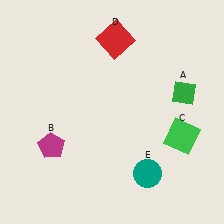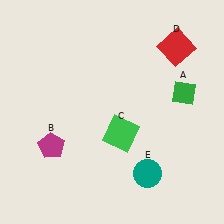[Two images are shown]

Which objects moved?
The objects that moved are: the green square (C), the red square (D).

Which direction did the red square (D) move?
The red square (D) moved right.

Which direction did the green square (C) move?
The green square (C) moved left.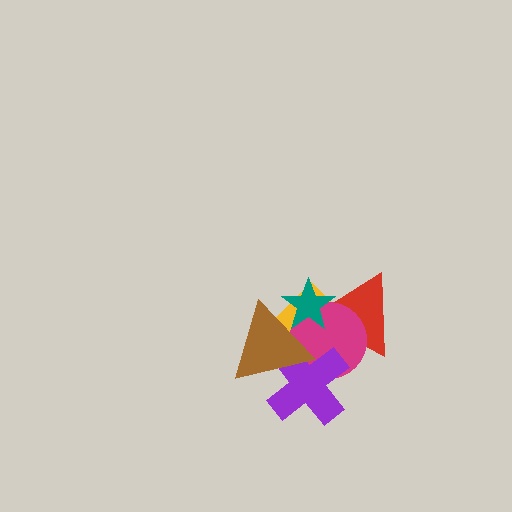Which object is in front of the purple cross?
The brown triangle is in front of the purple cross.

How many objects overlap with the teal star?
4 objects overlap with the teal star.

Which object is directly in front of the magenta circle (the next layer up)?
The teal star is directly in front of the magenta circle.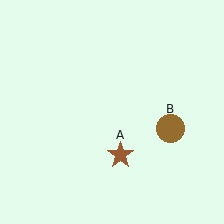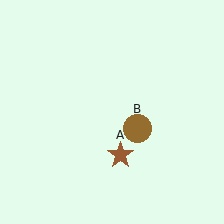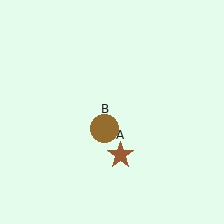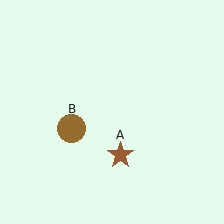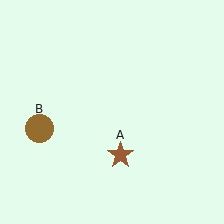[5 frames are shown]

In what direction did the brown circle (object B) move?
The brown circle (object B) moved left.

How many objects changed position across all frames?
1 object changed position: brown circle (object B).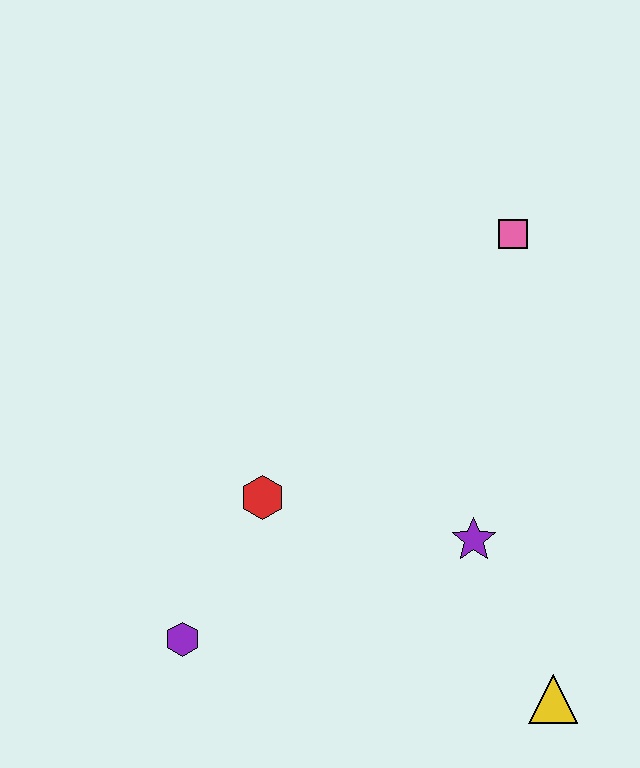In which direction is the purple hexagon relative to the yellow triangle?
The purple hexagon is to the left of the yellow triangle.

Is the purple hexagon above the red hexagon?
No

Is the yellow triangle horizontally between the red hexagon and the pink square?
No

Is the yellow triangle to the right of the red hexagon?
Yes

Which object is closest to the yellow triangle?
The purple star is closest to the yellow triangle.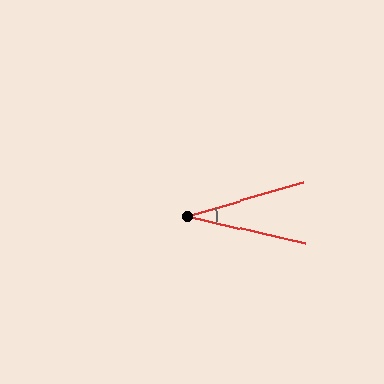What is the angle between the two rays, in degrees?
Approximately 29 degrees.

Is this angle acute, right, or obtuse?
It is acute.